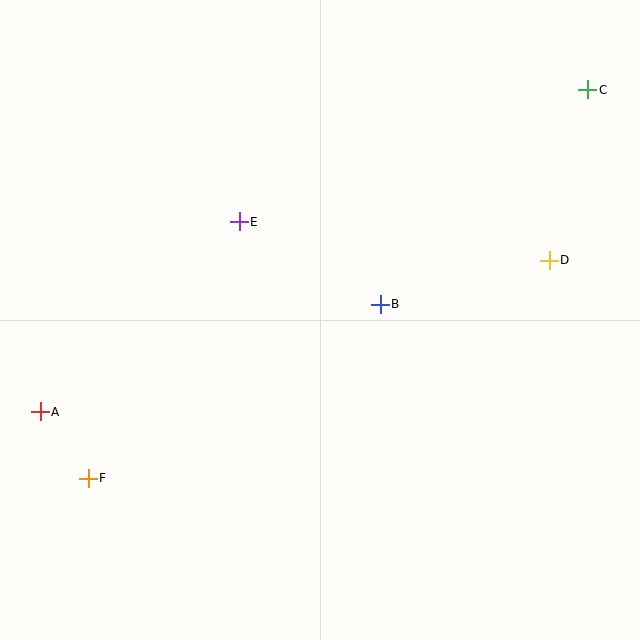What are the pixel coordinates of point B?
Point B is at (380, 304).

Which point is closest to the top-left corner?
Point E is closest to the top-left corner.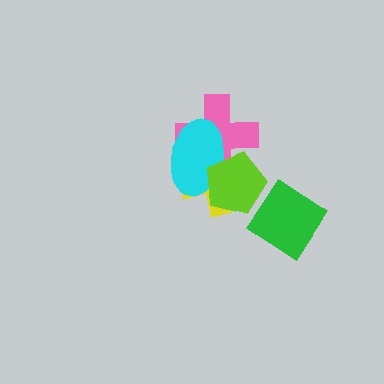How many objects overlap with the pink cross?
3 objects overlap with the pink cross.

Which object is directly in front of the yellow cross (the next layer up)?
The pink cross is directly in front of the yellow cross.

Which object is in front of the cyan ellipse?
The lime pentagon is in front of the cyan ellipse.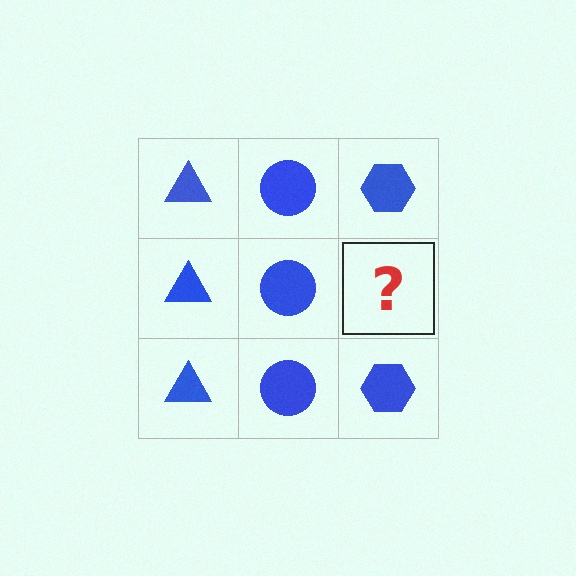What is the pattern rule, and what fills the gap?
The rule is that each column has a consistent shape. The gap should be filled with a blue hexagon.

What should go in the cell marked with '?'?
The missing cell should contain a blue hexagon.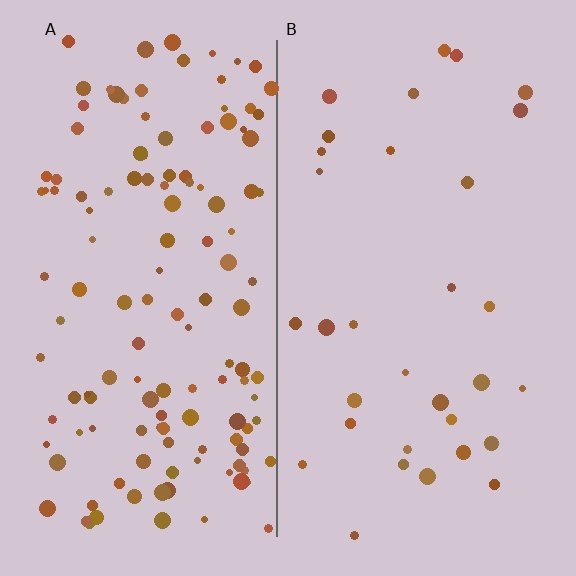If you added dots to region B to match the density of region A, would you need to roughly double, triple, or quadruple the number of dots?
Approximately quadruple.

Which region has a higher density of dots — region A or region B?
A (the left).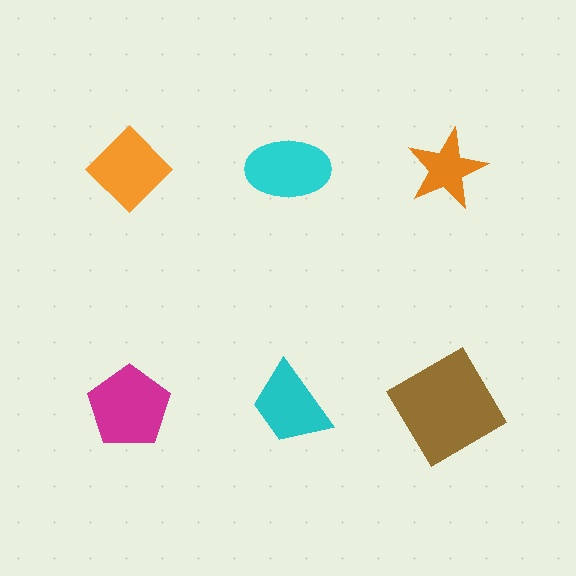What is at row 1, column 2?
A cyan ellipse.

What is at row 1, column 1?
An orange diamond.